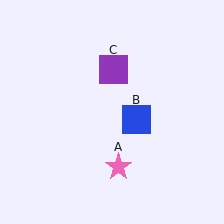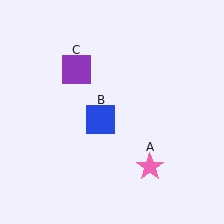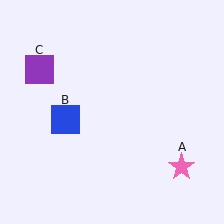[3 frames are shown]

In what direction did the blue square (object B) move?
The blue square (object B) moved left.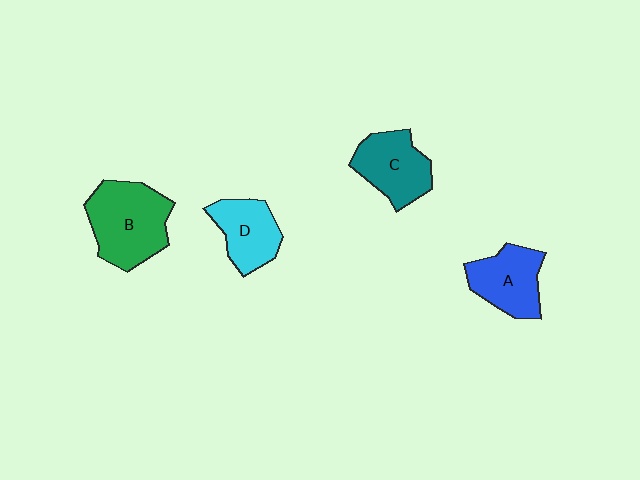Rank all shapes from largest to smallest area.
From largest to smallest: B (green), C (teal), A (blue), D (cyan).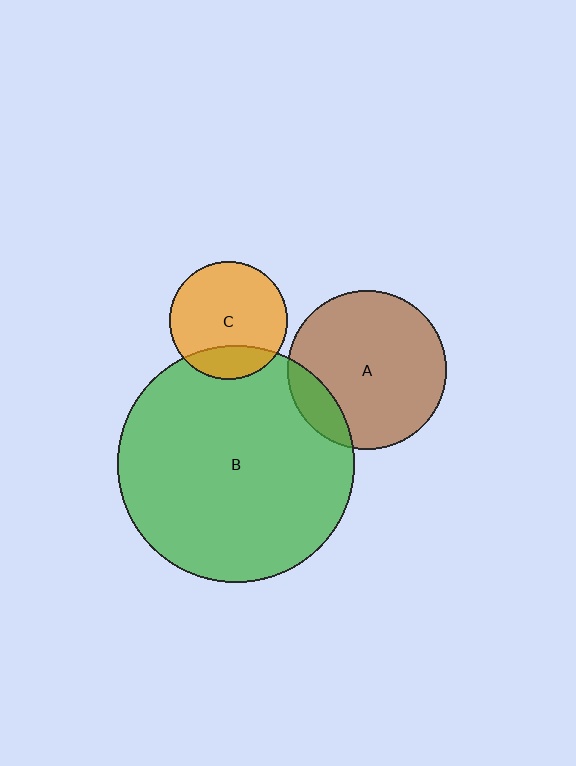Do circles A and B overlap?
Yes.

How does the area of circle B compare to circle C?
Approximately 4.1 times.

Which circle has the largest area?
Circle B (green).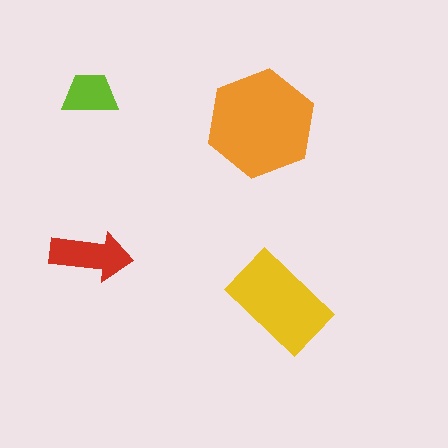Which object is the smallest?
The lime trapezoid.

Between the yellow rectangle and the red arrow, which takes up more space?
The yellow rectangle.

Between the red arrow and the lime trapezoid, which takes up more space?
The red arrow.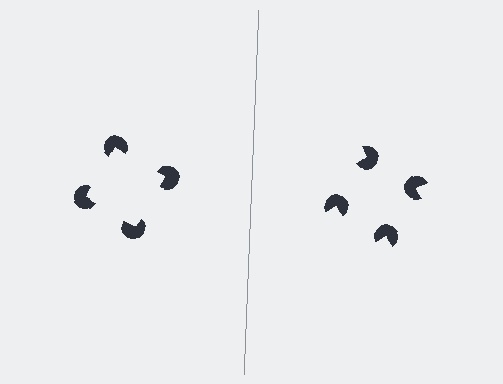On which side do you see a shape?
An illusory square appears on the left side. On the right side the wedge cuts are rotated, so no coherent shape forms.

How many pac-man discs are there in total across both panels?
8 — 4 on each side.